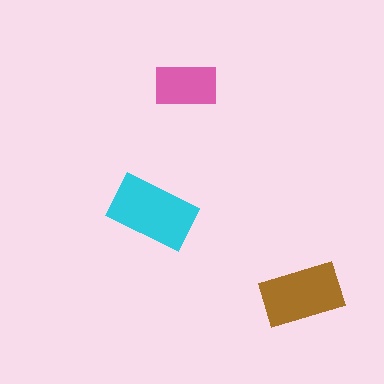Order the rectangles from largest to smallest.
the cyan one, the brown one, the pink one.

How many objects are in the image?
There are 3 objects in the image.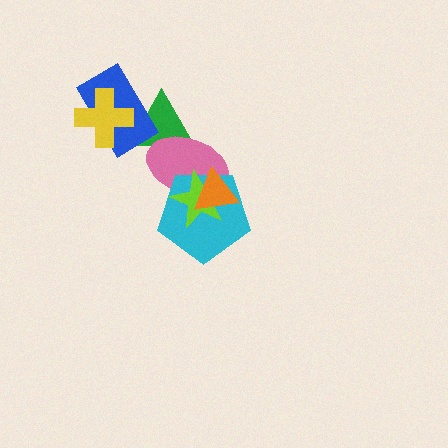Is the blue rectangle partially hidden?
Yes, it is partially covered by another shape.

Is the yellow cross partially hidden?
No, no other shape covers it.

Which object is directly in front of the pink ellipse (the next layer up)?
The cyan pentagon is directly in front of the pink ellipse.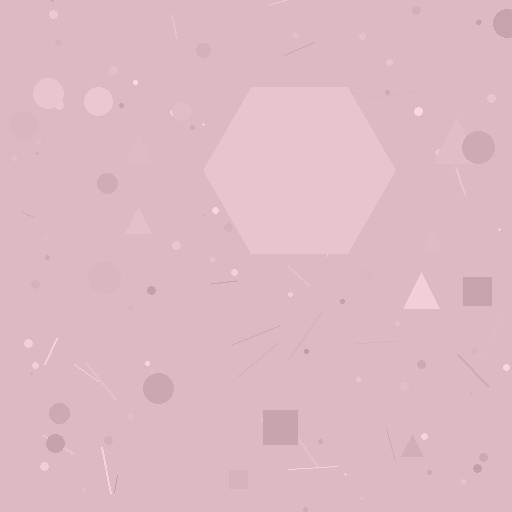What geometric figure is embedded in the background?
A hexagon is embedded in the background.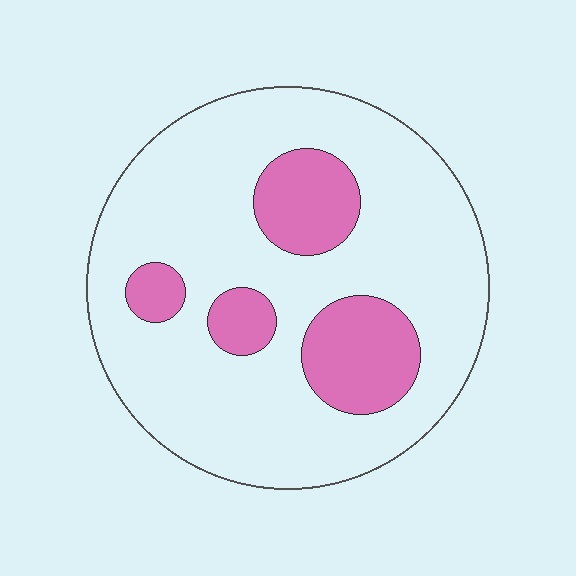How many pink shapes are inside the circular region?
4.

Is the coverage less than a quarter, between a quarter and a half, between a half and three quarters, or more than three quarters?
Less than a quarter.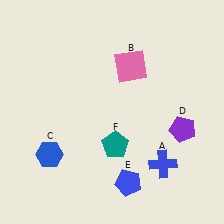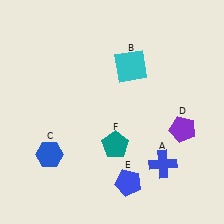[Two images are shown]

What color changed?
The square (B) changed from pink in Image 1 to cyan in Image 2.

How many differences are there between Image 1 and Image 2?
There is 1 difference between the two images.